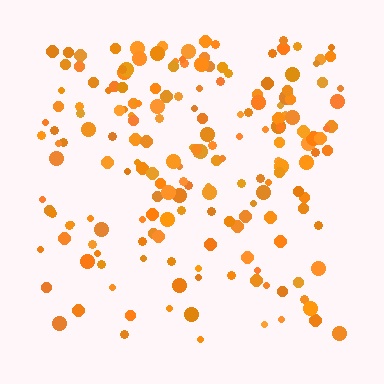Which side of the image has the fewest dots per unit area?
The bottom.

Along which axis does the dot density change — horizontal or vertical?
Vertical.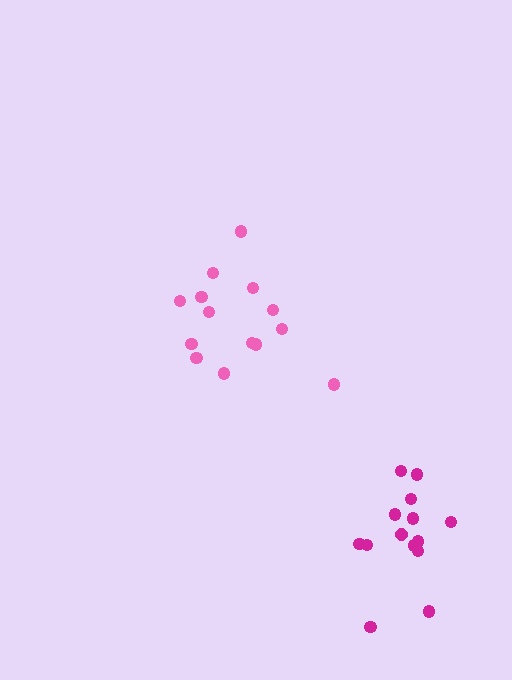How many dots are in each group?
Group 1: 14 dots, Group 2: 14 dots (28 total).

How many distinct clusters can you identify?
There are 2 distinct clusters.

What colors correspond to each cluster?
The clusters are colored: pink, magenta.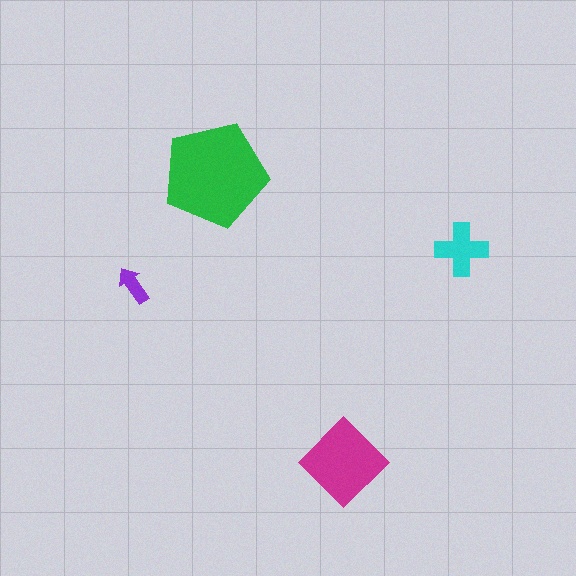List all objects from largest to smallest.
The green pentagon, the magenta diamond, the cyan cross, the purple arrow.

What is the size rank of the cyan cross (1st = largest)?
3rd.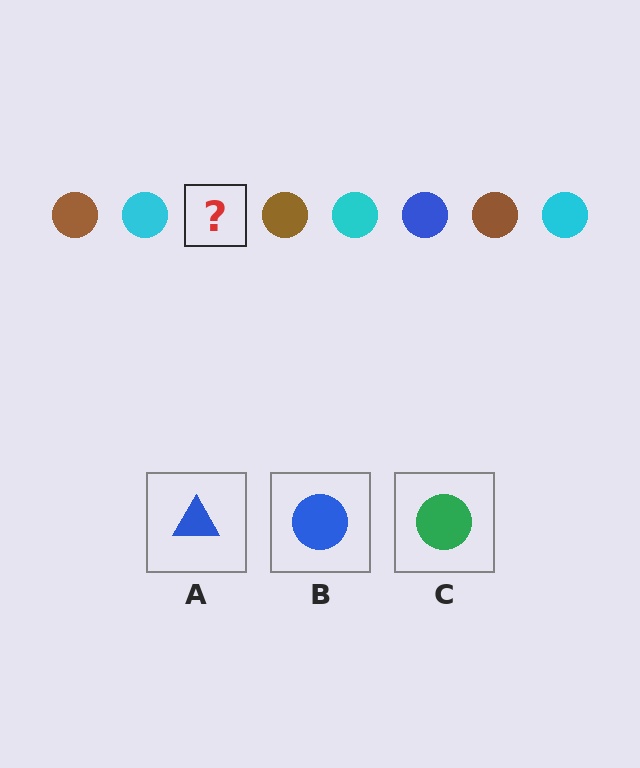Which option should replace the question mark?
Option B.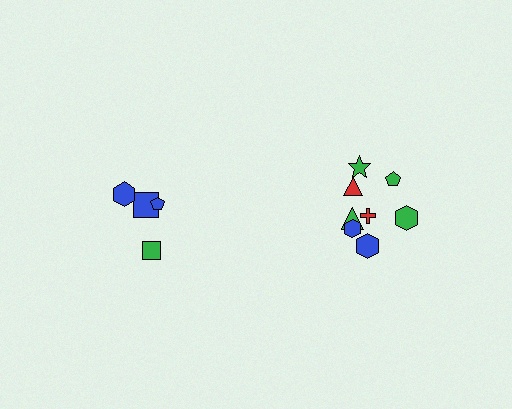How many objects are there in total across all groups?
There are 12 objects.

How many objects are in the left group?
There are 4 objects.